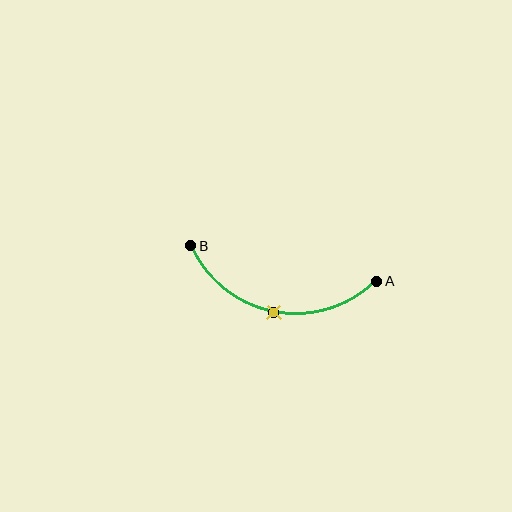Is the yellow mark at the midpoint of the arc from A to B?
Yes. The yellow mark lies on the arc at equal arc-length from both A and B — it is the arc midpoint.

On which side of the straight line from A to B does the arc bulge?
The arc bulges below the straight line connecting A and B.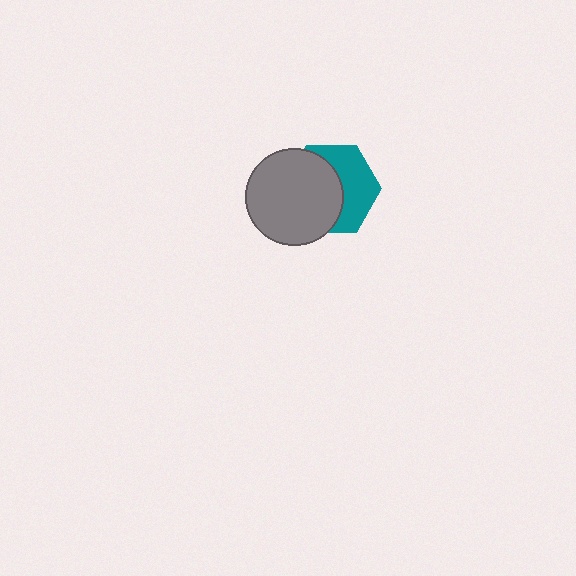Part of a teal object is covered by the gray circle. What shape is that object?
It is a hexagon.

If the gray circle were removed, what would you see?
You would see the complete teal hexagon.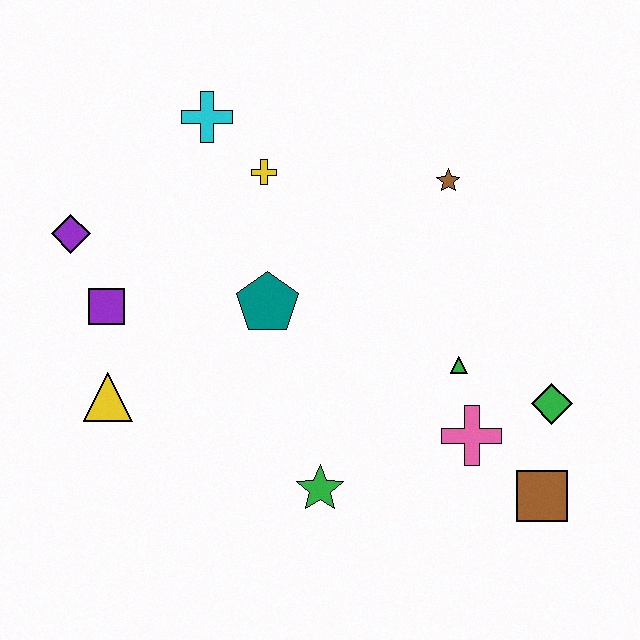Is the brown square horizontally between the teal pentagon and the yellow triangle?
No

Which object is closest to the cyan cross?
The yellow cross is closest to the cyan cross.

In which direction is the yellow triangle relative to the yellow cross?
The yellow triangle is below the yellow cross.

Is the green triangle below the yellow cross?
Yes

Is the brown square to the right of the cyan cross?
Yes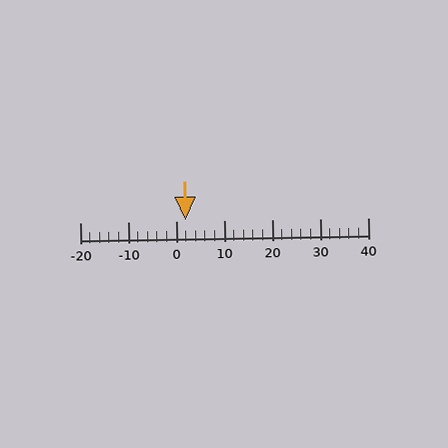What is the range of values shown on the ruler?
The ruler shows values from -20 to 40.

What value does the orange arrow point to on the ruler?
The orange arrow points to approximately 2.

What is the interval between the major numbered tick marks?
The major tick marks are spaced 10 units apart.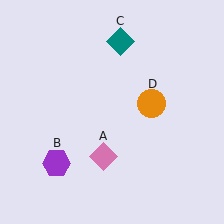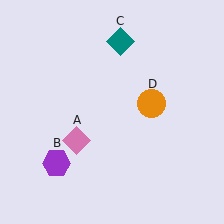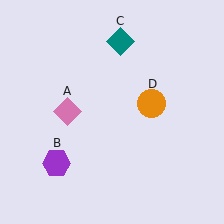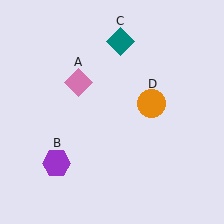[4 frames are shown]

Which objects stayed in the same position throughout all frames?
Purple hexagon (object B) and teal diamond (object C) and orange circle (object D) remained stationary.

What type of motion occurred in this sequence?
The pink diamond (object A) rotated clockwise around the center of the scene.